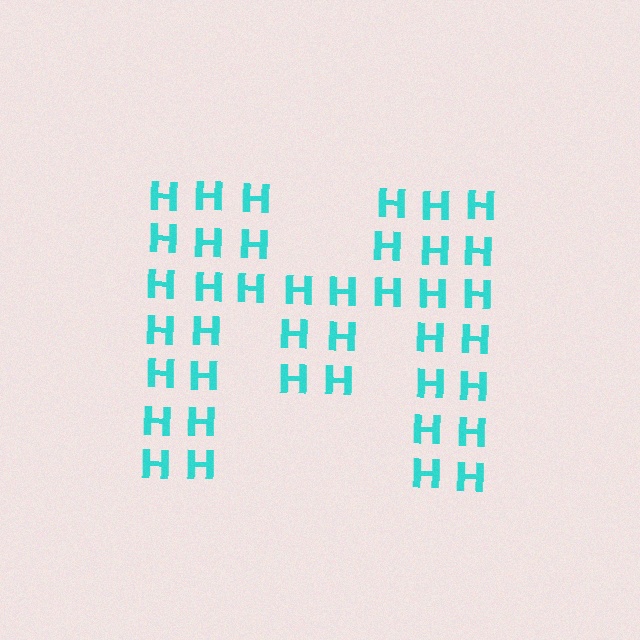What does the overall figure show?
The overall figure shows the letter M.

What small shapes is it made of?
It is made of small letter H's.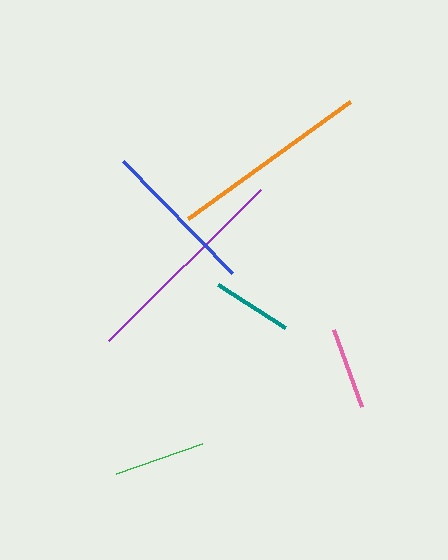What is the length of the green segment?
The green segment is approximately 91 pixels long.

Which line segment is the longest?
The purple line is the longest at approximately 215 pixels.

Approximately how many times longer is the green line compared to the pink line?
The green line is approximately 1.1 times the length of the pink line.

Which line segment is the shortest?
The teal line is the shortest at approximately 80 pixels.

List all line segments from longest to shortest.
From longest to shortest: purple, orange, blue, green, pink, teal.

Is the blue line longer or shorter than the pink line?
The blue line is longer than the pink line.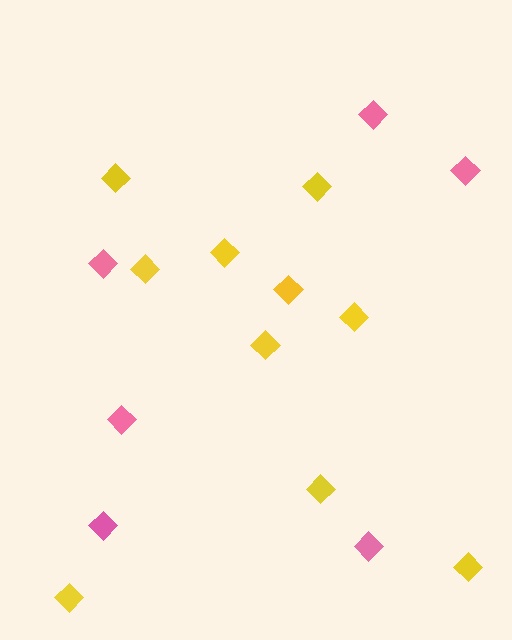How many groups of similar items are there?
There are 2 groups: one group of pink diamonds (6) and one group of yellow diamonds (10).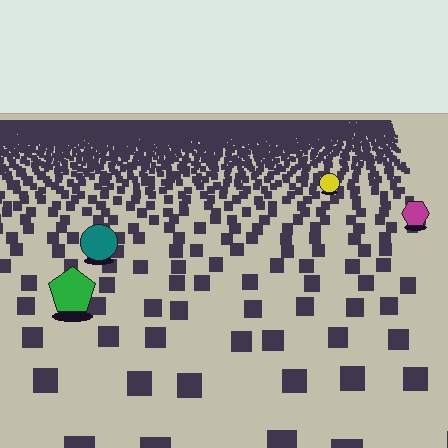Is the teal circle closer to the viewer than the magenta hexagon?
Yes. The teal circle is closer — you can tell from the texture gradient: the ground texture is coarser near it.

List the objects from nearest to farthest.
From nearest to farthest: the green pentagon, the teal circle, the magenta hexagon, the yellow circle.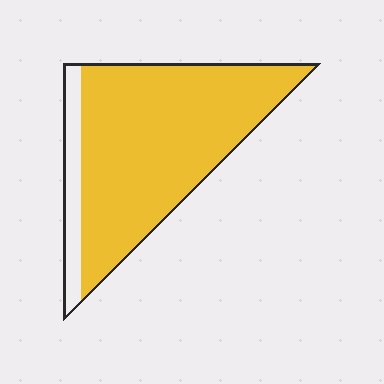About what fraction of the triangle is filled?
About seven eighths (7/8).